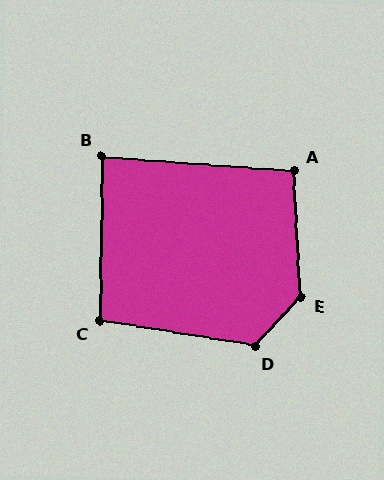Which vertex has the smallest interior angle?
B, at approximately 87 degrees.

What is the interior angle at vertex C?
Approximately 98 degrees (obtuse).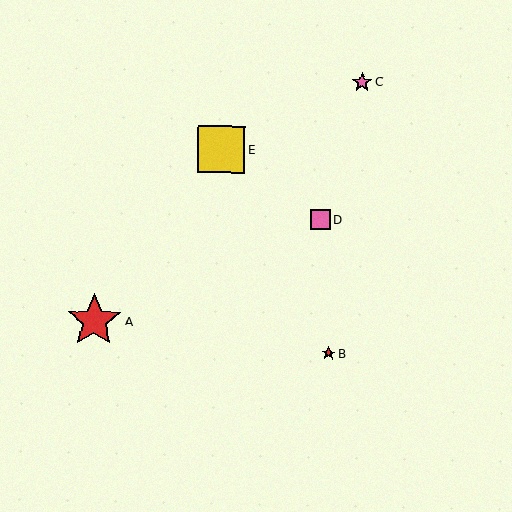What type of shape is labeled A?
Shape A is a red star.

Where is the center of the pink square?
The center of the pink square is at (320, 220).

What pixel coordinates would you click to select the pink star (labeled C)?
Click at (362, 82) to select the pink star C.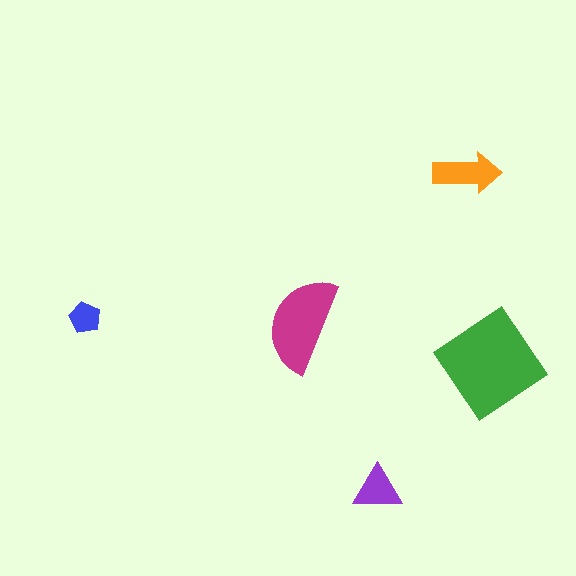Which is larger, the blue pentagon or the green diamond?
The green diamond.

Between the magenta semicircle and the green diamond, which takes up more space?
The green diamond.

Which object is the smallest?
The blue pentagon.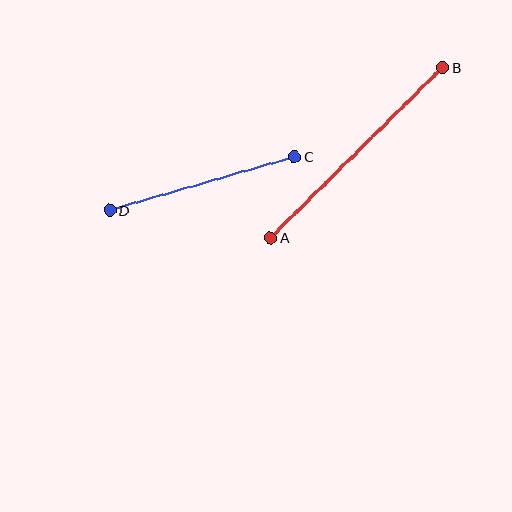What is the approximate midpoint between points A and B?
The midpoint is at approximately (356, 153) pixels.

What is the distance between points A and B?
The distance is approximately 242 pixels.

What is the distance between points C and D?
The distance is approximately 192 pixels.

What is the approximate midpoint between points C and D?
The midpoint is at approximately (202, 183) pixels.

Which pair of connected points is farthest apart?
Points A and B are farthest apart.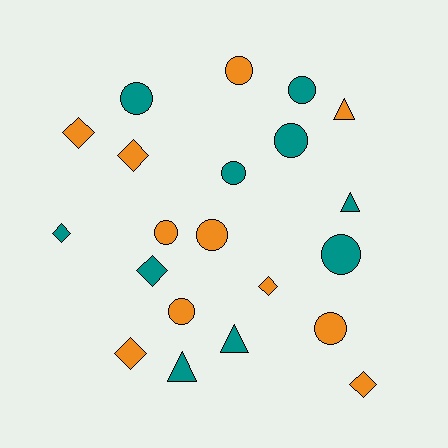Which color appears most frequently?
Orange, with 11 objects.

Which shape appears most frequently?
Circle, with 10 objects.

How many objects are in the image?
There are 21 objects.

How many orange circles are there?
There are 5 orange circles.